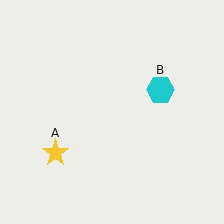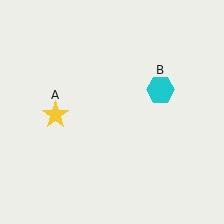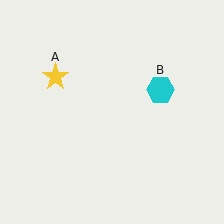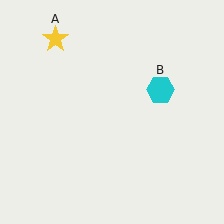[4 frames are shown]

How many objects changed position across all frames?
1 object changed position: yellow star (object A).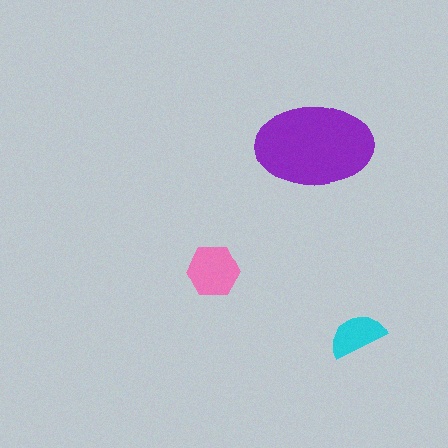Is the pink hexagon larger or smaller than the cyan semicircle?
Larger.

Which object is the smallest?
The cyan semicircle.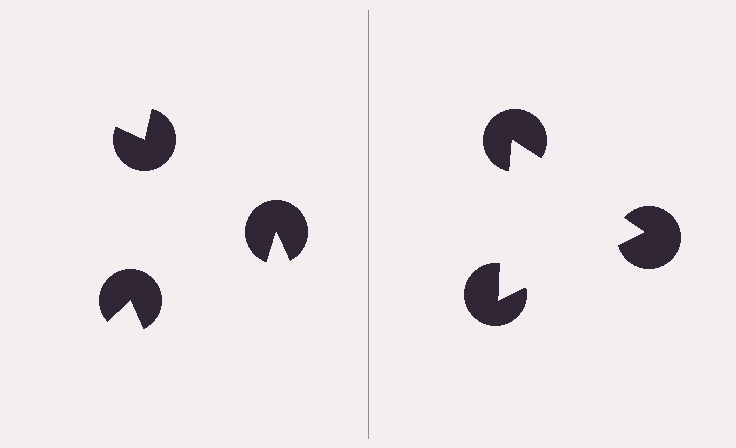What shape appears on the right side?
An illusory triangle.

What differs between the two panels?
The pac-man discs are positioned identically on both sides; only the wedge orientations differ. On the right they align to a triangle; on the left they are misaligned.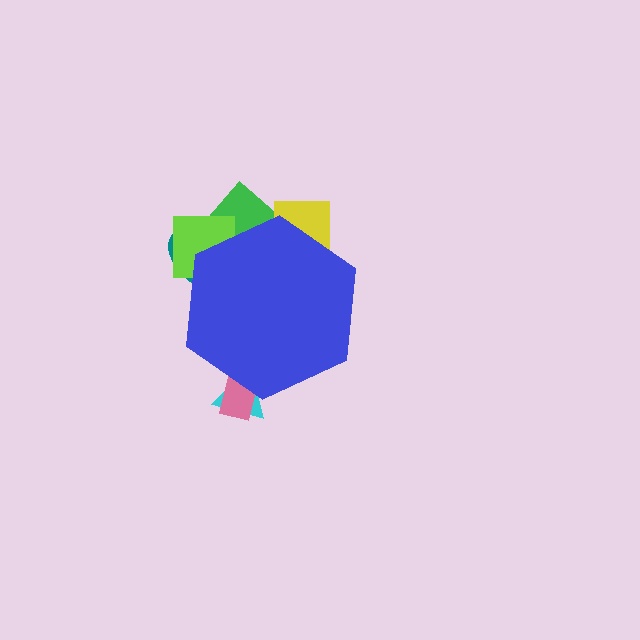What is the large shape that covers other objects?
A blue hexagon.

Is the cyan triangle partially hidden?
Yes, the cyan triangle is partially hidden behind the blue hexagon.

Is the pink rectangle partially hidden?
Yes, the pink rectangle is partially hidden behind the blue hexagon.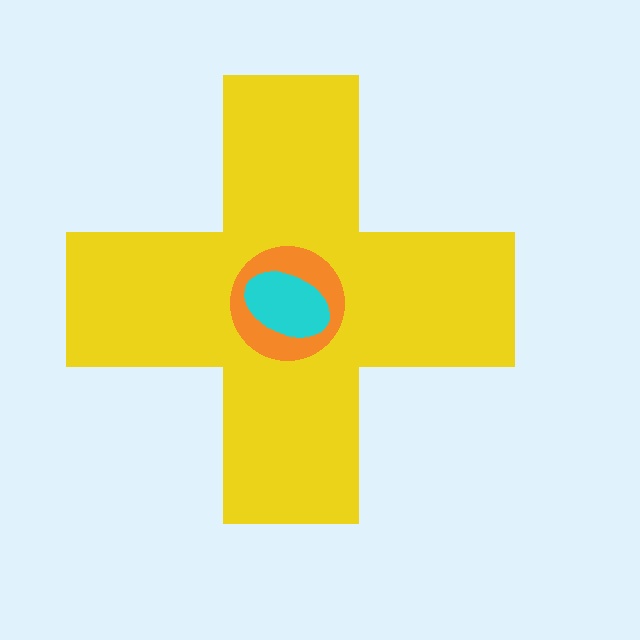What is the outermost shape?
The yellow cross.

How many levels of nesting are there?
3.